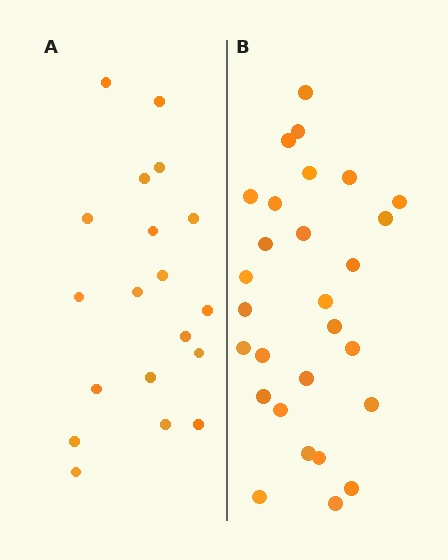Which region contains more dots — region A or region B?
Region B (the right region) has more dots.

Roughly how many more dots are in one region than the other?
Region B has roughly 8 or so more dots than region A.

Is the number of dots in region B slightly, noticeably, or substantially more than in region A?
Region B has substantially more. The ratio is roughly 1.5 to 1.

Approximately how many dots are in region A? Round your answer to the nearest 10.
About 20 dots. (The exact count is 19, which rounds to 20.)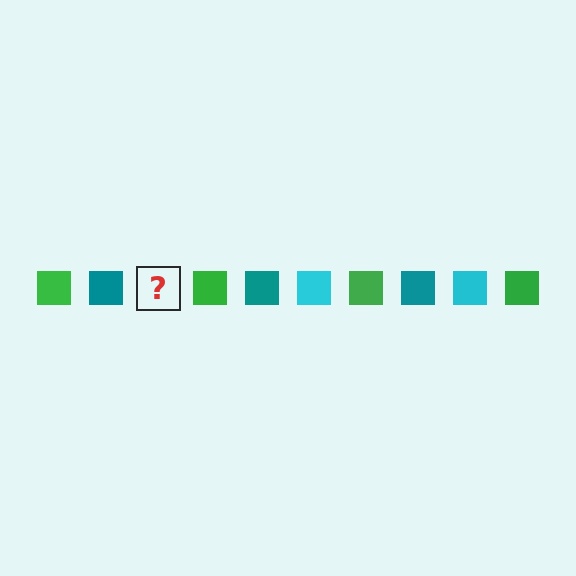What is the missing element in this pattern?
The missing element is a cyan square.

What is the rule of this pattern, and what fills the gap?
The rule is that the pattern cycles through green, teal, cyan squares. The gap should be filled with a cyan square.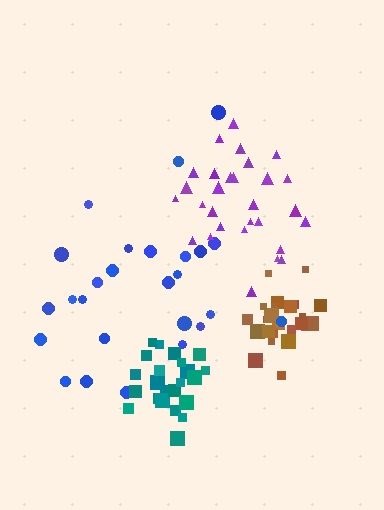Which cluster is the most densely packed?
Teal.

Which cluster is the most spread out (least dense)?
Blue.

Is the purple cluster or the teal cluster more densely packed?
Teal.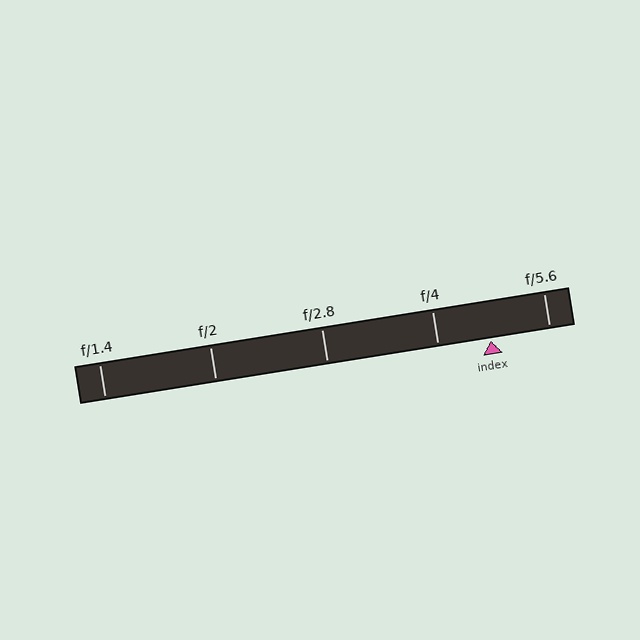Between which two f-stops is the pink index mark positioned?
The index mark is between f/4 and f/5.6.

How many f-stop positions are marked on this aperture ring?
There are 5 f-stop positions marked.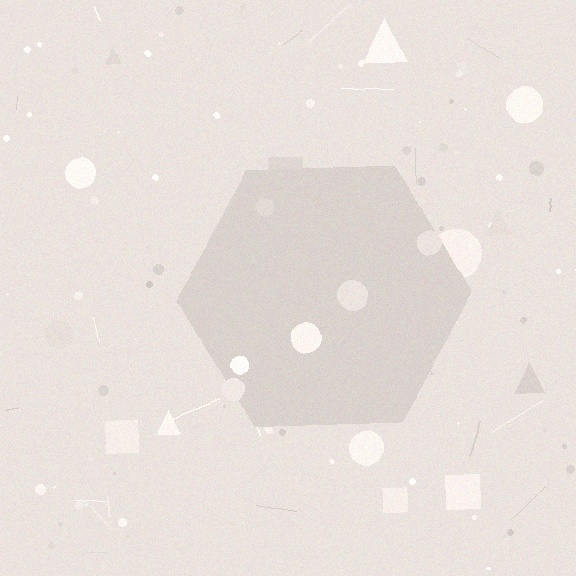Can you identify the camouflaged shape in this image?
The camouflaged shape is a hexagon.